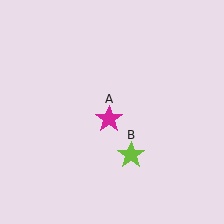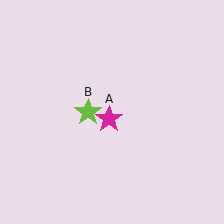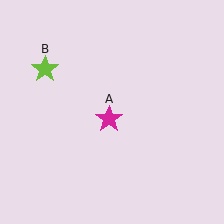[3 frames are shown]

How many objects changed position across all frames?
1 object changed position: lime star (object B).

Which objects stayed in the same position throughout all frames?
Magenta star (object A) remained stationary.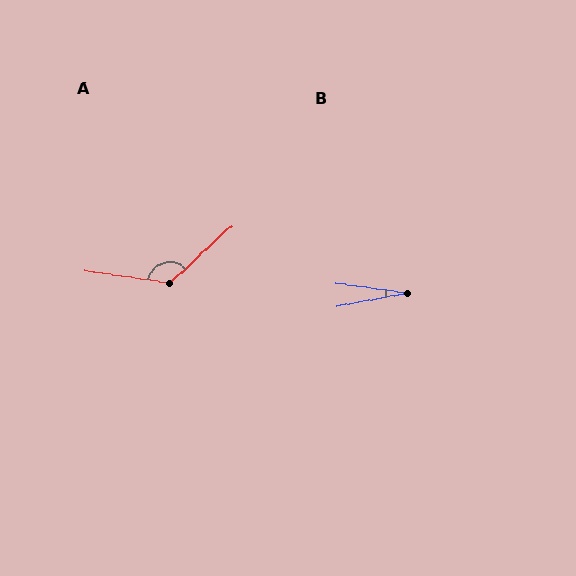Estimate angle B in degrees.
Approximately 19 degrees.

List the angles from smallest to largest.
B (19°), A (129°).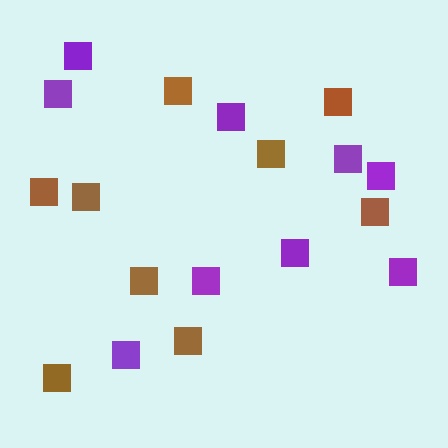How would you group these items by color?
There are 2 groups: one group of brown squares (9) and one group of purple squares (9).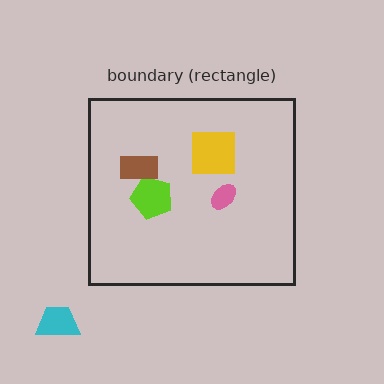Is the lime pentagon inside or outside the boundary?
Inside.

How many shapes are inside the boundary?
4 inside, 1 outside.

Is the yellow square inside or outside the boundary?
Inside.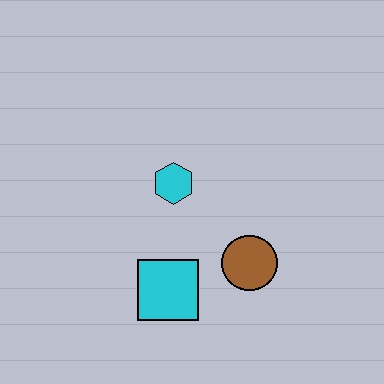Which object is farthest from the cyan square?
The cyan hexagon is farthest from the cyan square.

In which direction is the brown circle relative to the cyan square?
The brown circle is to the right of the cyan square.